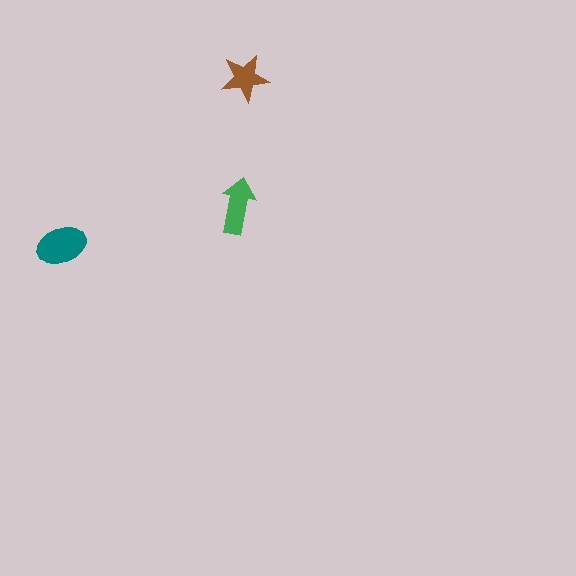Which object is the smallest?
The brown star.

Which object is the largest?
The teal ellipse.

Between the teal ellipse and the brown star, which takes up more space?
The teal ellipse.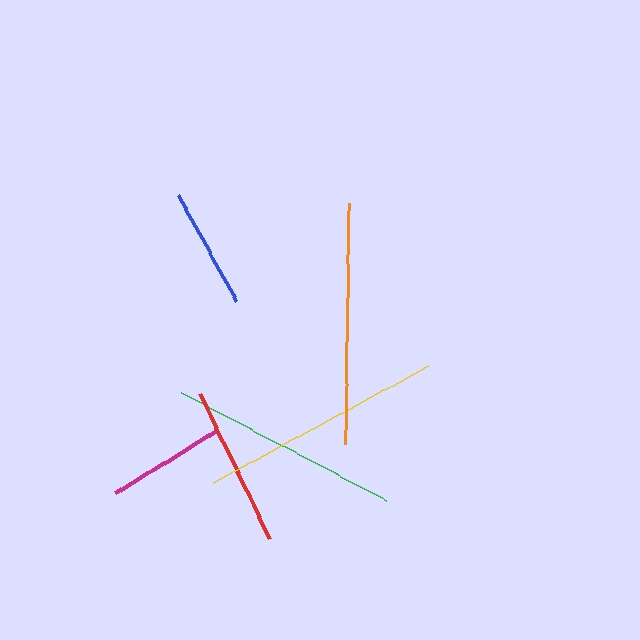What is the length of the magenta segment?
The magenta segment is approximately 117 pixels long.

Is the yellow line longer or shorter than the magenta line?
The yellow line is longer than the magenta line.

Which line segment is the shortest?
The magenta line is the shortest at approximately 117 pixels.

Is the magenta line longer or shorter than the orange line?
The orange line is longer than the magenta line.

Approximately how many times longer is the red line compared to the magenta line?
The red line is approximately 1.4 times the length of the magenta line.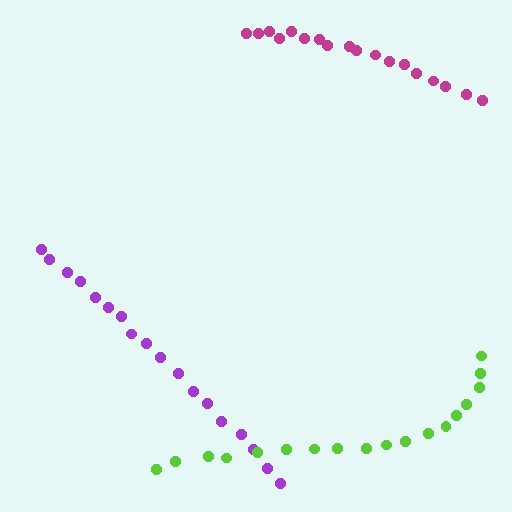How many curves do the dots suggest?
There are 3 distinct paths.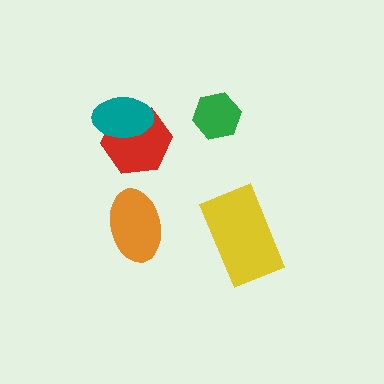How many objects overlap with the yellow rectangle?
0 objects overlap with the yellow rectangle.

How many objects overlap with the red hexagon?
1 object overlaps with the red hexagon.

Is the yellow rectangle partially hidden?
No, no other shape covers it.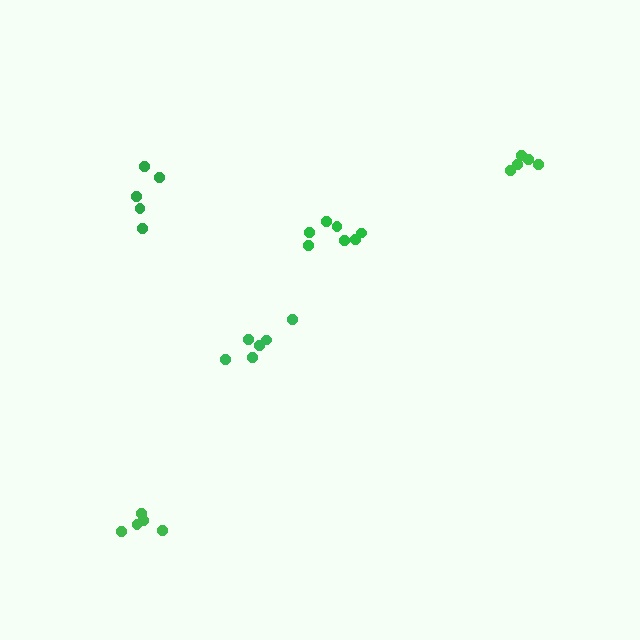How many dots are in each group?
Group 1: 6 dots, Group 2: 7 dots, Group 3: 5 dots, Group 4: 5 dots, Group 5: 5 dots (28 total).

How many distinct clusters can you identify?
There are 5 distinct clusters.